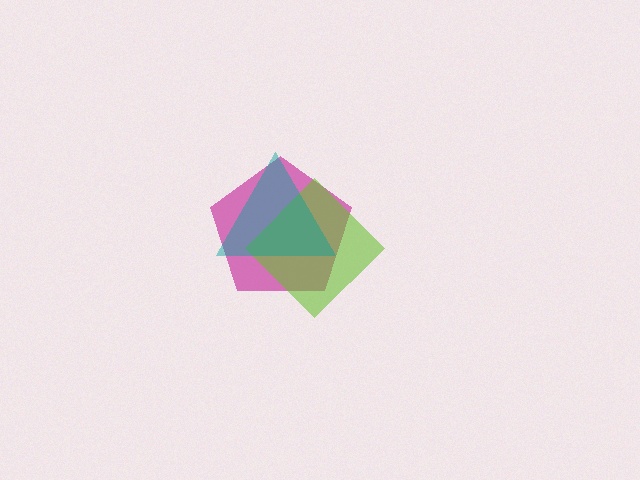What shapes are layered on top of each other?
The layered shapes are: a magenta pentagon, a lime diamond, a teal triangle.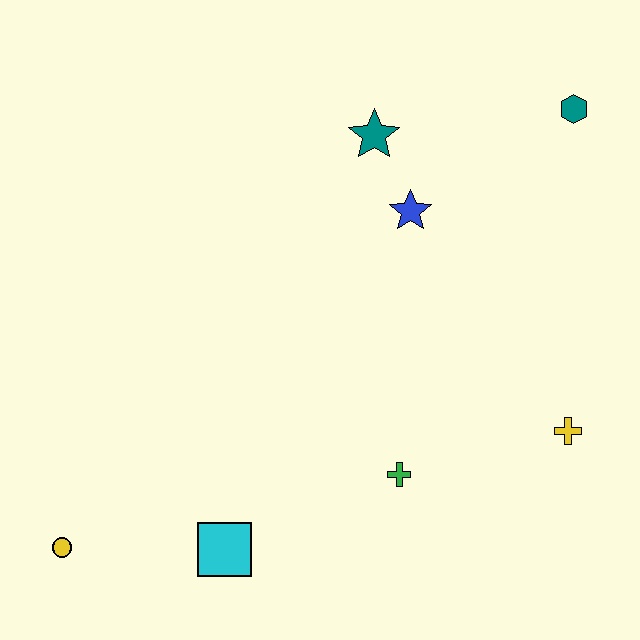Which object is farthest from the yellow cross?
The yellow circle is farthest from the yellow cross.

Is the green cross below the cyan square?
No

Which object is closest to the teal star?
The blue star is closest to the teal star.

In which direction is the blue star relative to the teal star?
The blue star is below the teal star.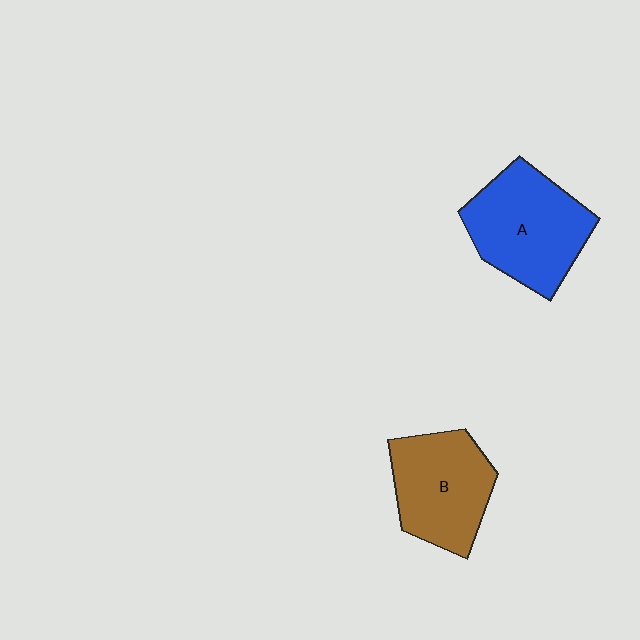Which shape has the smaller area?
Shape B (brown).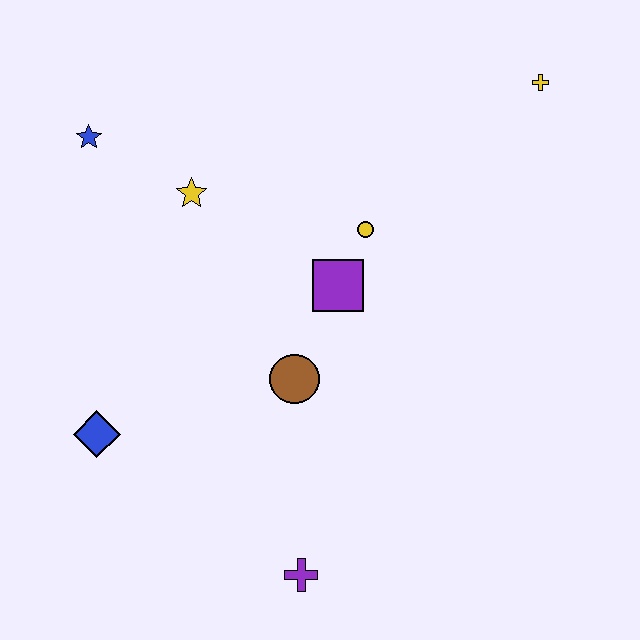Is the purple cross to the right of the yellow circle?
No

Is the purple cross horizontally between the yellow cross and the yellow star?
Yes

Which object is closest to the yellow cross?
The yellow circle is closest to the yellow cross.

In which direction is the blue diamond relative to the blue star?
The blue diamond is below the blue star.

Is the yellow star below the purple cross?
No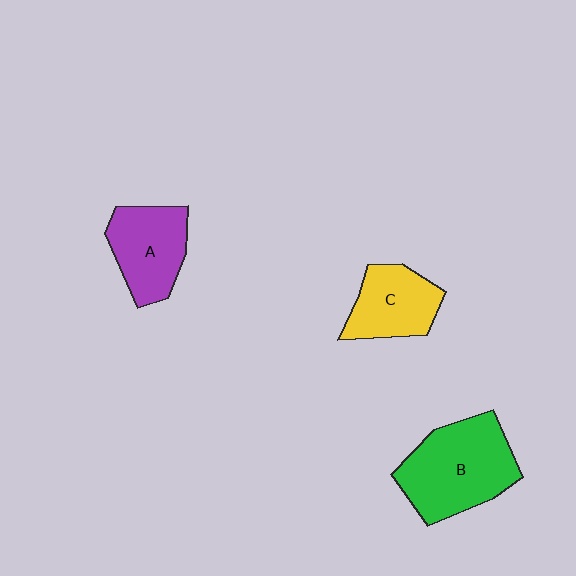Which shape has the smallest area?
Shape C (yellow).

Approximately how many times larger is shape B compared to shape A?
Approximately 1.4 times.